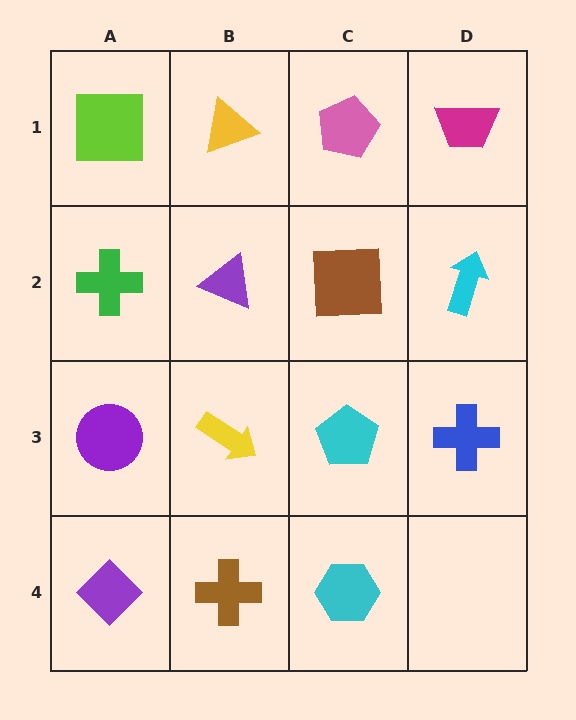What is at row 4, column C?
A cyan hexagon.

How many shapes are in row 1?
4 shapes.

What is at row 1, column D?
A magenta trapezoid.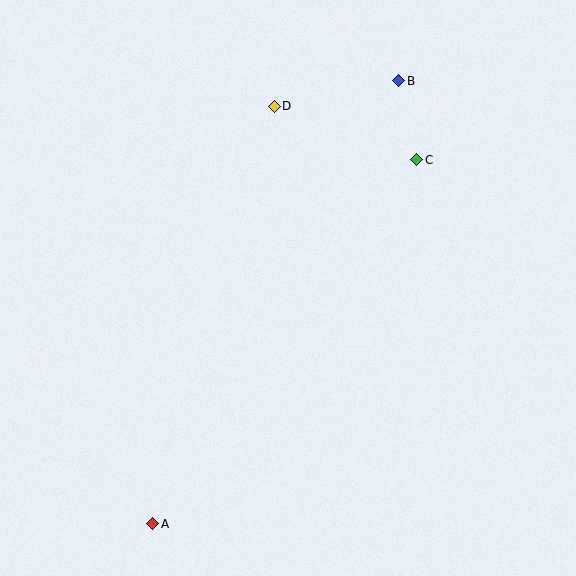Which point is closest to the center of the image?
Point C at (417, 160) is closest to the center.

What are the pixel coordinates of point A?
Point A is at (153, 524).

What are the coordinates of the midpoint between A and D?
The midpoint between A and D is at (213, 315).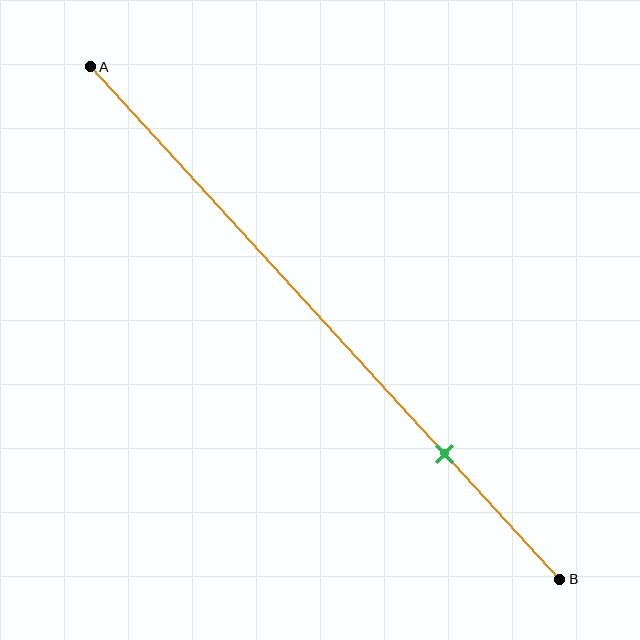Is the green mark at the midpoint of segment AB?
No, the mark is at about 75% from A, not at the 50% midpoint.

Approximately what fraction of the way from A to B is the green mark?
The green mark is approximately 75% of the way from A to B.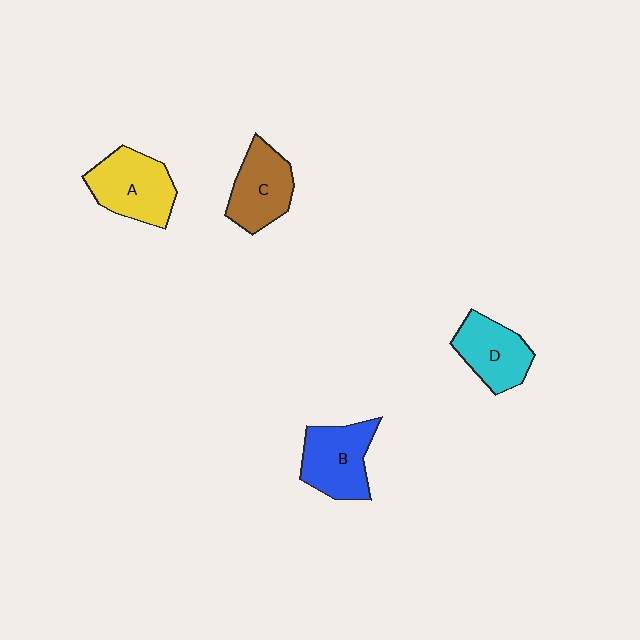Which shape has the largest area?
Shape A (yellow).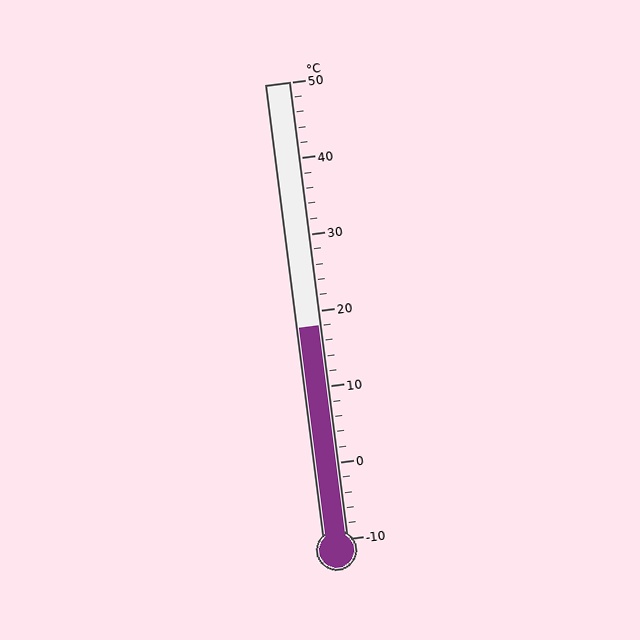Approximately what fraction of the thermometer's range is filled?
The thermometer is filled to approximately 45% of its range.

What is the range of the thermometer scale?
The thermometer scale ranges from -10°C to 50°C.